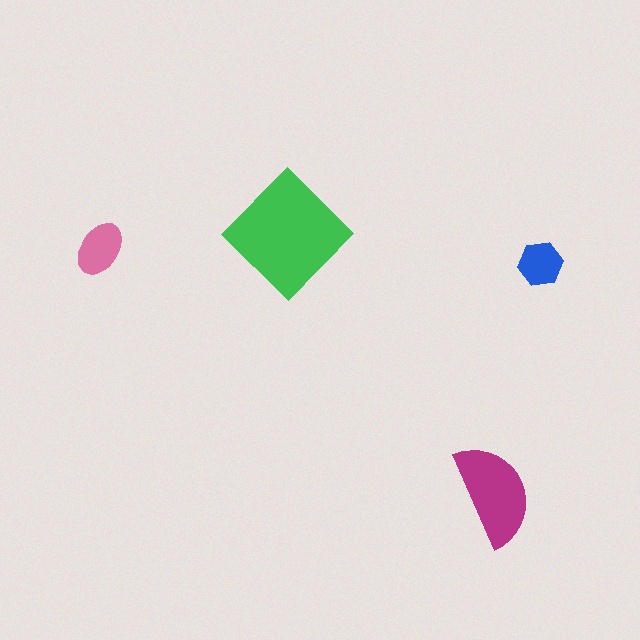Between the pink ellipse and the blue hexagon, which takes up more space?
The pink ellipse.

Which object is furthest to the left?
The pink ellipse is leftmost.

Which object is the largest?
The green diamond.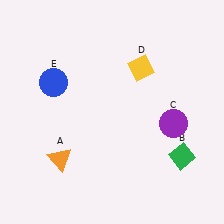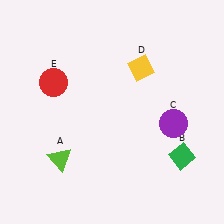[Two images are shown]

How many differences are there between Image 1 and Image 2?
There are 2 differences between the two images.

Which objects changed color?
A changed from orange to lime. E changed from blue to red.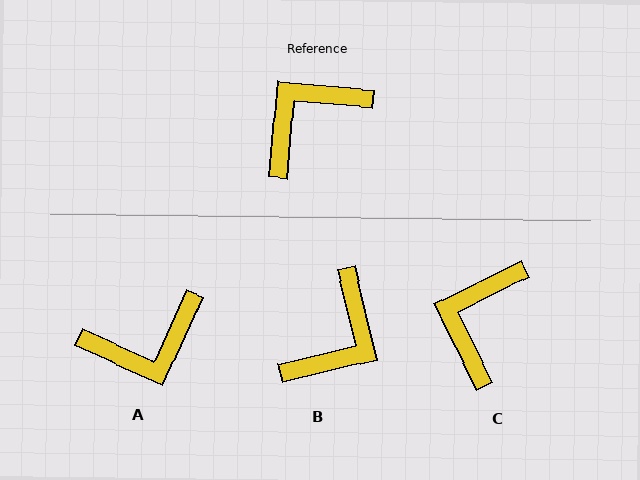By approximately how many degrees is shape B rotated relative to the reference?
Approximately 162 degrees clockwise.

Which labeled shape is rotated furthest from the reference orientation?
B, about 162 degrees away.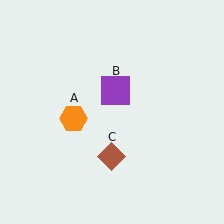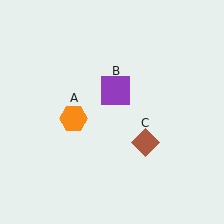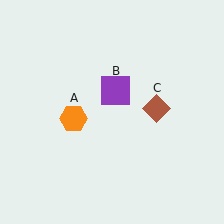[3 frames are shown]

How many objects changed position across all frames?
1 object changed position: brown diamond (object C).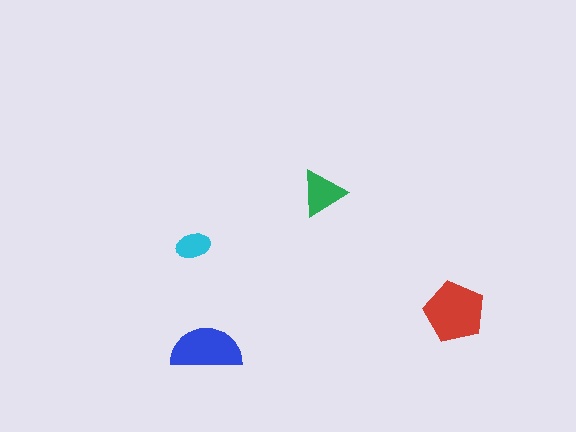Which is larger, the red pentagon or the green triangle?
The red pentagon.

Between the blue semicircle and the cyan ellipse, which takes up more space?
The blue semicircle.